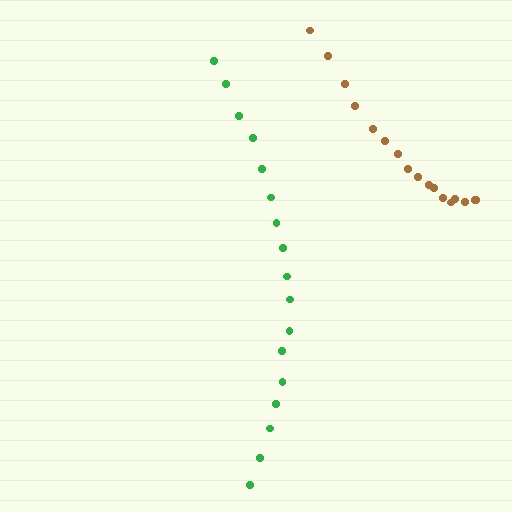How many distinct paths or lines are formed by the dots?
There are 2 distinct paths.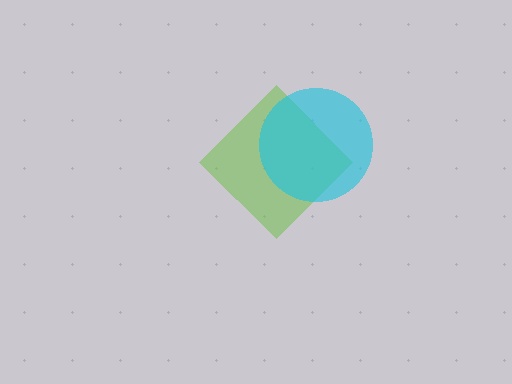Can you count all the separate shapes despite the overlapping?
Yes, there are 2 separate shapes.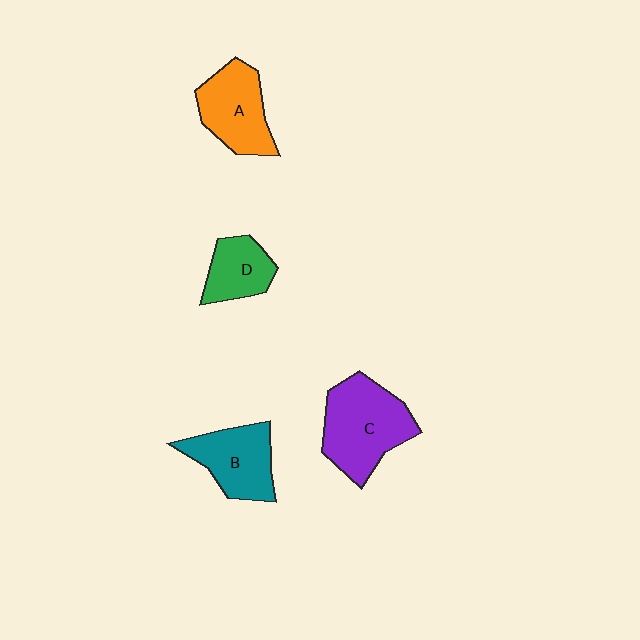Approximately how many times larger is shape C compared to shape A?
Approximately 1.3 times.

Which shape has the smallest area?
Shape D (green).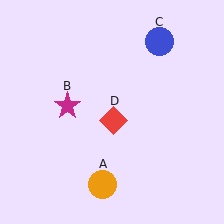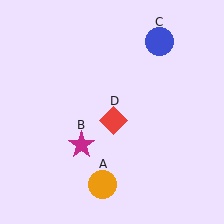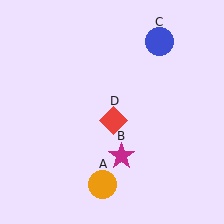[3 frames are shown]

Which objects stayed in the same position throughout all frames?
Orange circle (object A) and blue circle (object C) and red diamond (object D) remained stationary.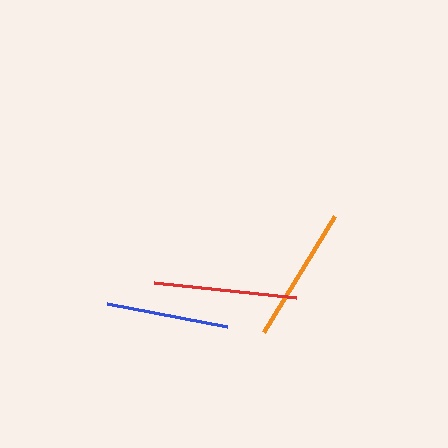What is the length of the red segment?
The red segment is approximately 143 pixels long.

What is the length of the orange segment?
The orange segment is approximately 136 pixels long.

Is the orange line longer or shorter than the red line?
The red line is longer than the orange line.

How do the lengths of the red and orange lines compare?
The red and orange lines are approximately the same length.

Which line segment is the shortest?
The blue line is the shortest at approximately 122 pixels.